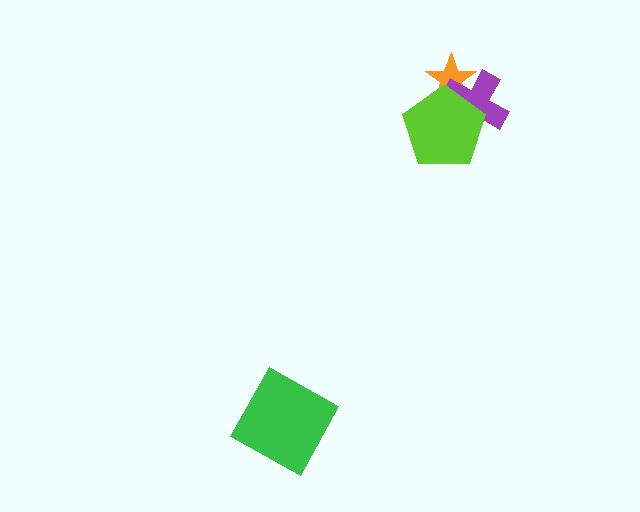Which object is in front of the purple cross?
The lime pentagon is in front of the purple cross.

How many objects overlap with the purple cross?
2 objects overlap with the purple cross.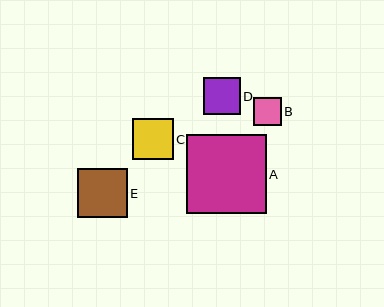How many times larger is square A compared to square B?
Square A is approximately 2.8 times the size of square B.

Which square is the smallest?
Square B is the smallest with a size of approximately 28 pixels.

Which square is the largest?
Square A is the largest with a size of approximately 80 pixels.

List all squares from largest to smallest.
From largest to smallest: A, E, C, D, B.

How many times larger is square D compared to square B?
Square D is approximately 1.3 times the size of square B.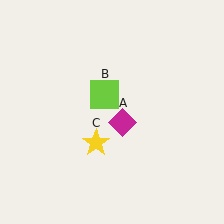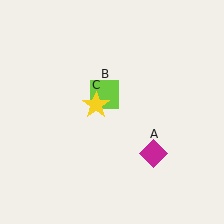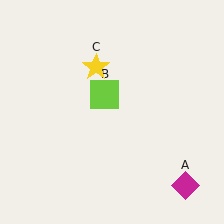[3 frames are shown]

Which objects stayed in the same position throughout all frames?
Lime square (object B) remained stationary.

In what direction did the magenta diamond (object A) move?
The magenta diamond (object A) moved down and to the right.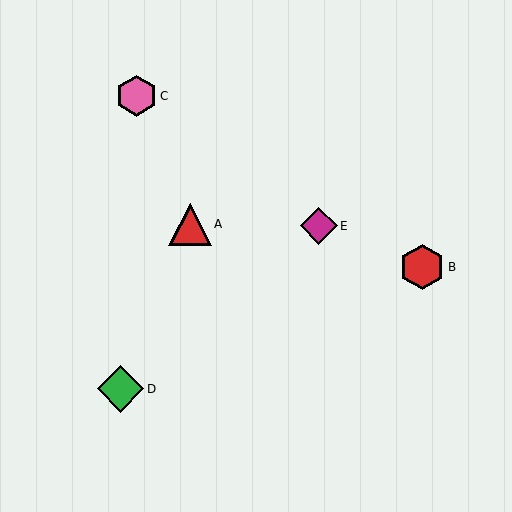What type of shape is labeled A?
Shape A is a red triangle.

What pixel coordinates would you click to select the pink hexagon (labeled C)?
Click at (137, 96) to select the pink hexagon C.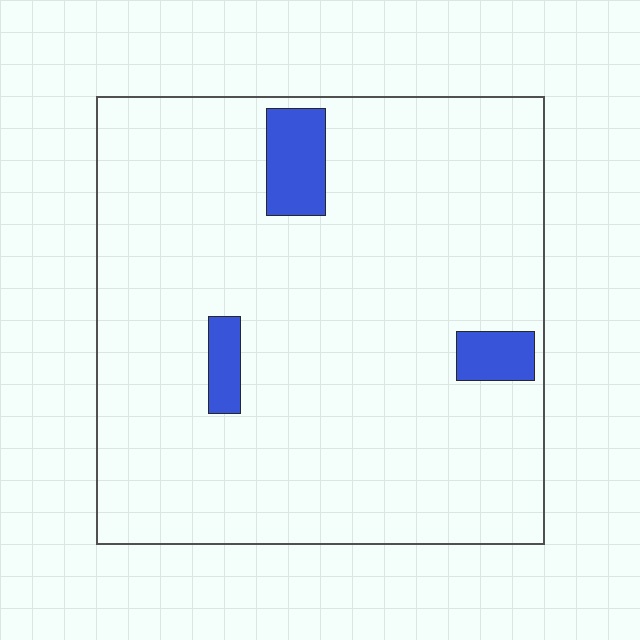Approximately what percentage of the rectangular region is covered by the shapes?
Approximately 5%.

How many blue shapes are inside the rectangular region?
3.